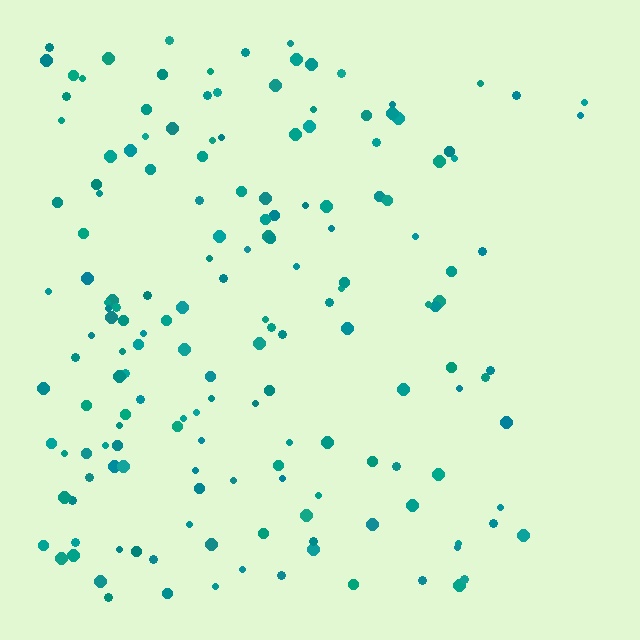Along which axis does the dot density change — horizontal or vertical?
Horizontal.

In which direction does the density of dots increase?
From right to left, with the left side densest.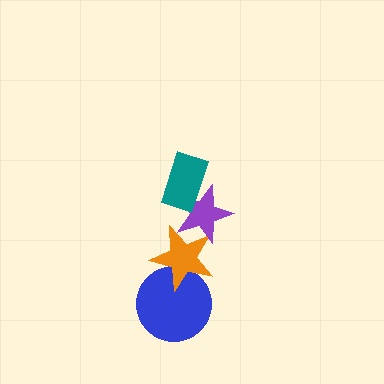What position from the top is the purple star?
The purple star is 2nd from the top.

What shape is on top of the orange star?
The purple star is on top of the orange star.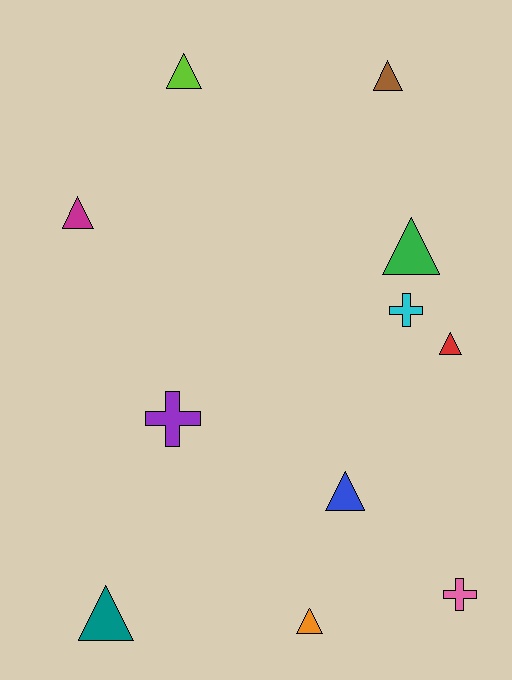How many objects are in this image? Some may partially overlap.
There are 11 objects.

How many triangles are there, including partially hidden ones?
There are 8 triangles.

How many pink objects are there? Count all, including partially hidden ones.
There is 1 pink object.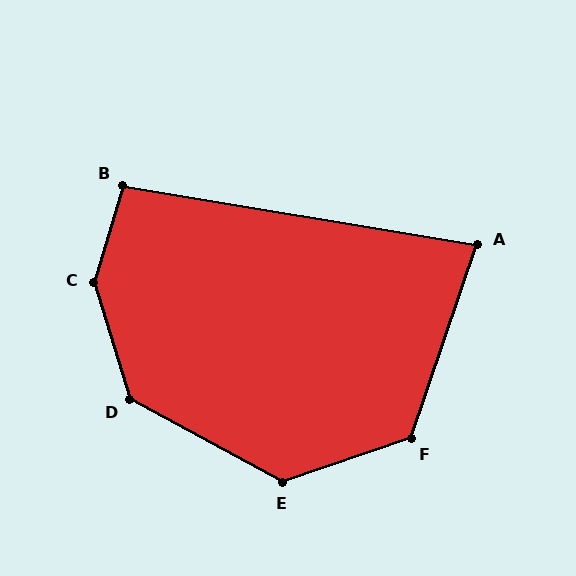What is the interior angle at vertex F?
Approximately 128 degrees (obtuse).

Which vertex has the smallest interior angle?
A, at approximately 81 degrees.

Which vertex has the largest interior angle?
C, at approximately 146 degrees.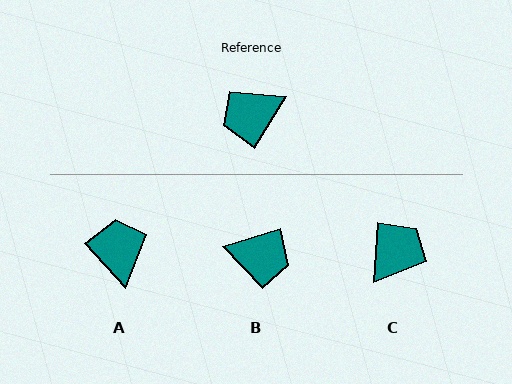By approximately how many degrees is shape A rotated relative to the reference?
Approximately 106 degrees clockwise.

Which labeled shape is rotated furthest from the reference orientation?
C, about 153 degrees away.